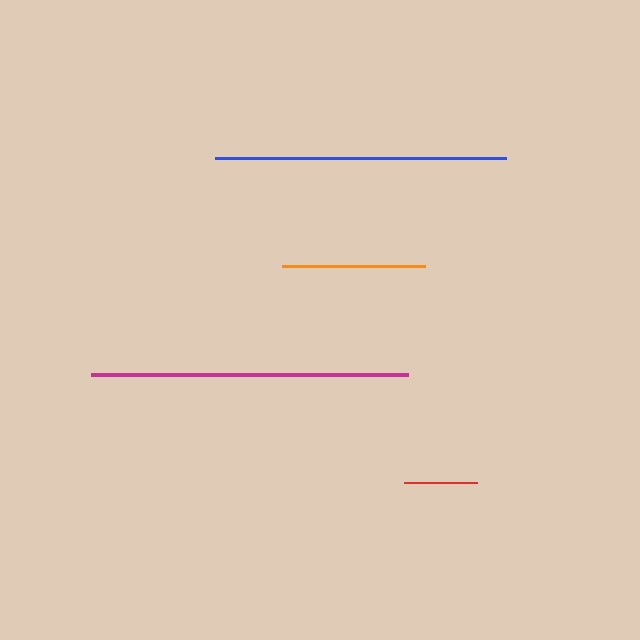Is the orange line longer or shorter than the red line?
The orange line is longer than the red line.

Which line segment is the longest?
The magenta line is the longest at approximately 317 pixels.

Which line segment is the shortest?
The red line is the shortest at approximately 72 pixels.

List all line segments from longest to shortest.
From longest to shortest: magenta, blue, orange, red.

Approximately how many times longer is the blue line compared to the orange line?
The blue line is approximately 2.0 times the length of the orange line.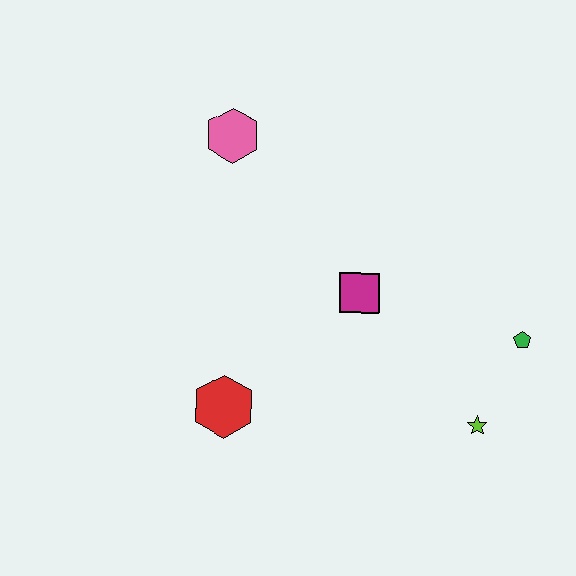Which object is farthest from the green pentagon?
The pink hexagon is farthest from the green pentagon.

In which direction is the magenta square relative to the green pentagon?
The magenta square is to the left of the green pentagon.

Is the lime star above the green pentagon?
No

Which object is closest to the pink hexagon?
The magenta square is closest to the pink hexagon.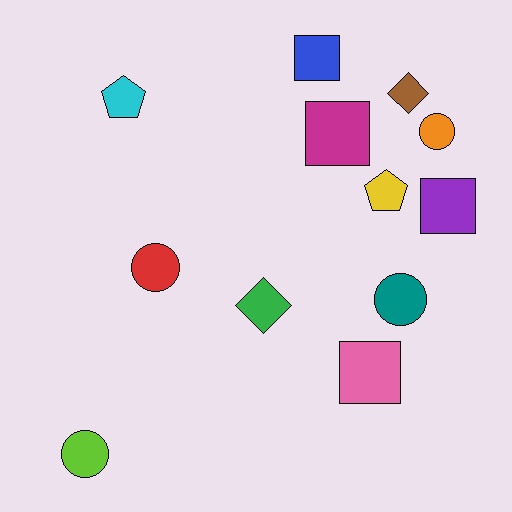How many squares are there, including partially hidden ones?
There are 4 squares.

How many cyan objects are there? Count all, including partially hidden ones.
There is 1 cyan object.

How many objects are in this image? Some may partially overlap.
There are 12 objects.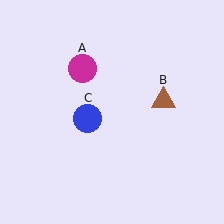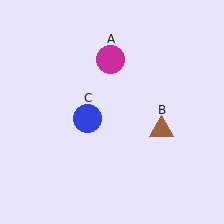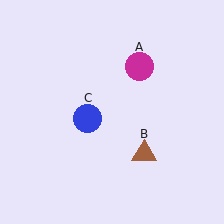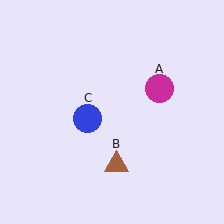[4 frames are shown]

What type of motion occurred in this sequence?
The magenta circle (object A), brown triangle (object B) rotated clockwise around the center of the scene.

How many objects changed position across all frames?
2 objects changed position: magenta circle (object A), brown triangle (object B).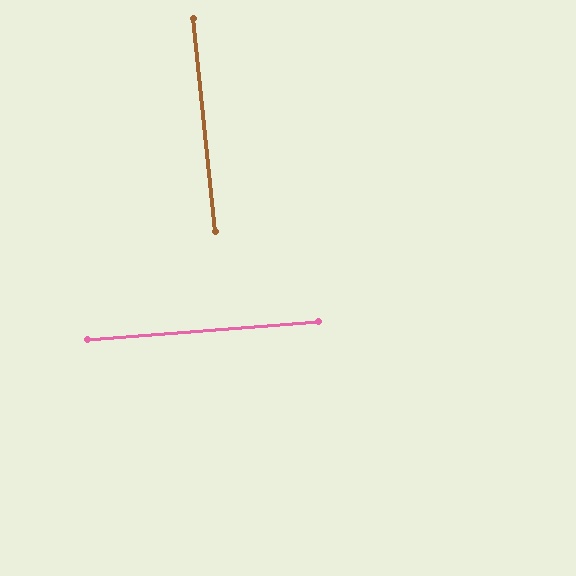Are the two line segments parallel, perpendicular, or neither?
Perpendicular — they meet at approximately 88°.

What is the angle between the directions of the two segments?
Approximately 88 degrees.